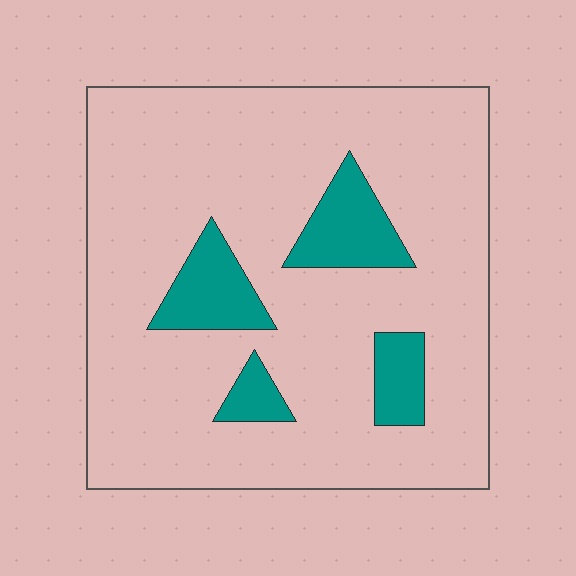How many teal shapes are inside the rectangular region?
4.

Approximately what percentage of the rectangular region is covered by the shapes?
Approximately 15%.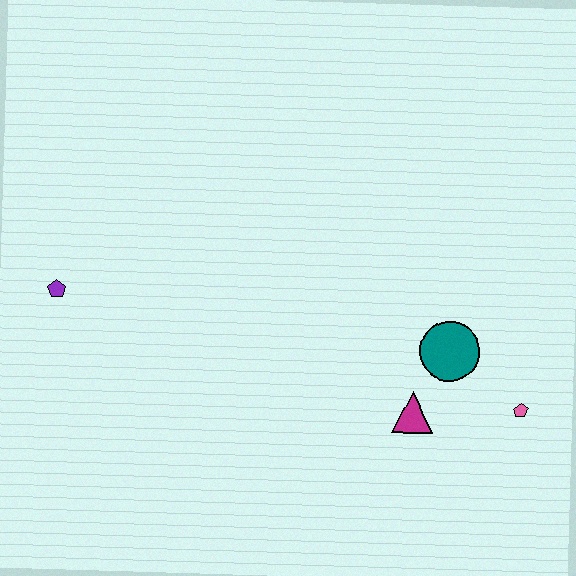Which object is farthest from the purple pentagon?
The pink pentagon is farthest from the purple pentagon.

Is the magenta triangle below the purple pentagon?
Yes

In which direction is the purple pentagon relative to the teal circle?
The purple pentagon is to the left of the teal circle.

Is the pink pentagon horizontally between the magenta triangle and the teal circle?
No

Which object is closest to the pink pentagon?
The teal circle is closest to the pink pentagon.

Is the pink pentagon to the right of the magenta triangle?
Yes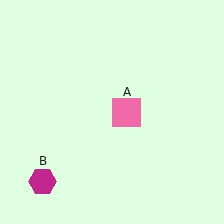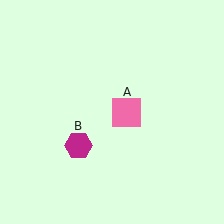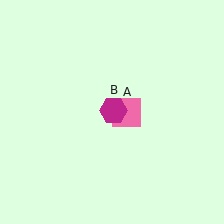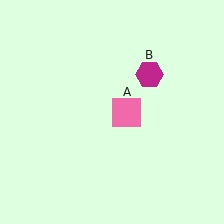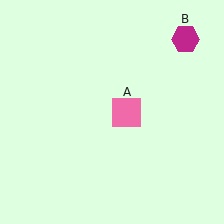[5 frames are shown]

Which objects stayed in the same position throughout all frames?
Pink square (object A) remained stationary.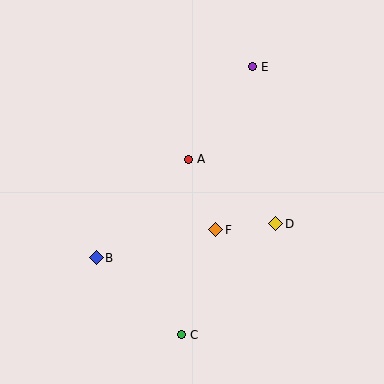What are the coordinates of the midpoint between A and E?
The midpoint between A and E is at (220, 113).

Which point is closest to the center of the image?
Point A at (188, 159) is closest to the center.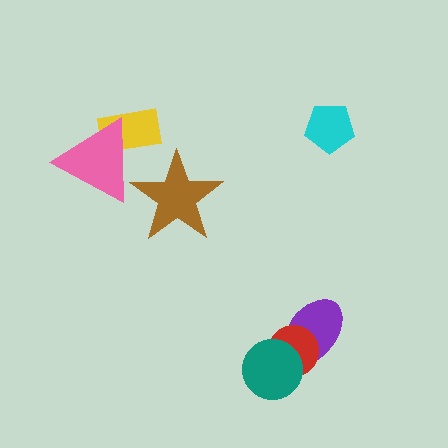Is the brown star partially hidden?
Yes, it is partially covered by another shape.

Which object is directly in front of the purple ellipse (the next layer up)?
The red circle is directly in front of the purple ellipse.